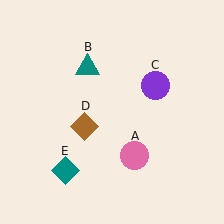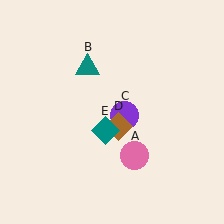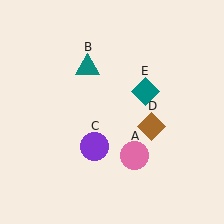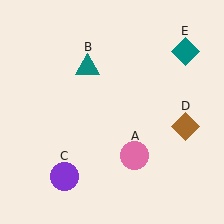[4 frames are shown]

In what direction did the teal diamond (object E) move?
The teal diamond (object E) moved up and to the right.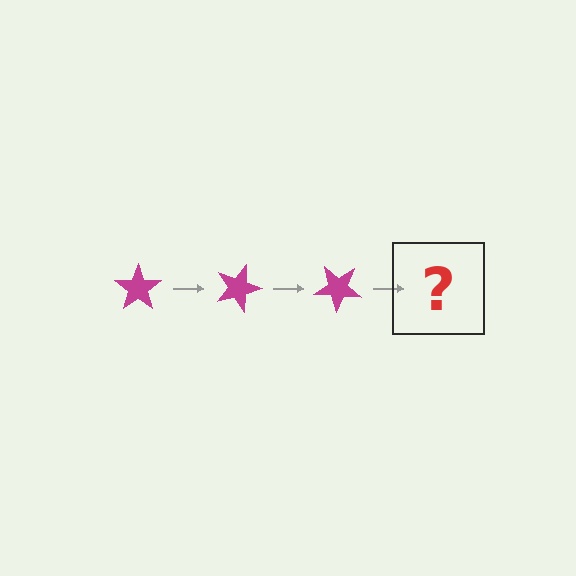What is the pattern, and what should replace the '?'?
The pattern is that the star rotates 20 degrees each step. The '?' should be a magenta star rotated 60 degrees.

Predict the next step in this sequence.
The next step is a magenta star rotated 60 degrees.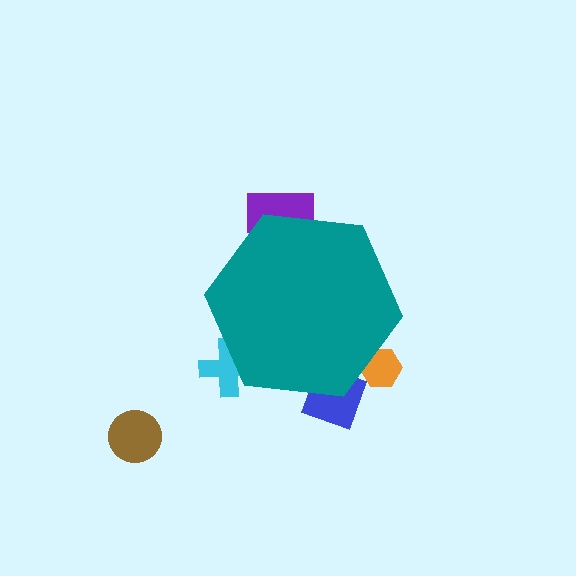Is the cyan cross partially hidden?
Yes, the cyan cross is partially hidden behind the teal hexagon.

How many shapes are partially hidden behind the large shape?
4 shapes are partially hidden.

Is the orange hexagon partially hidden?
Yes, the orange hexagon is partially hidden behind the teal hexagon.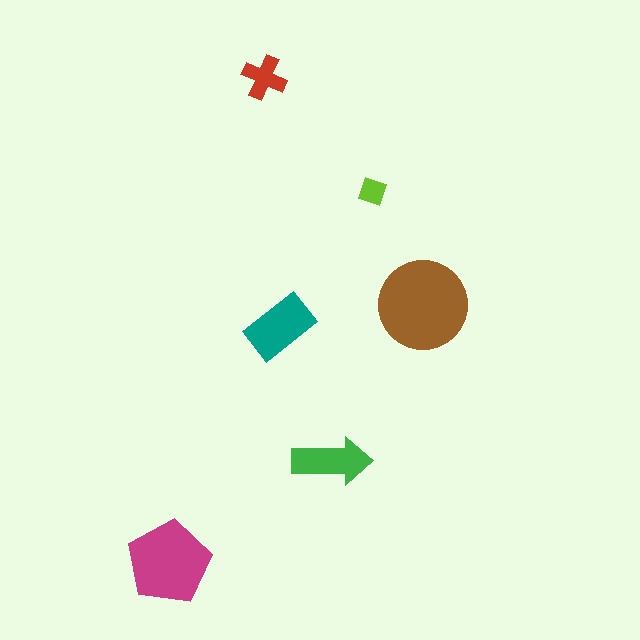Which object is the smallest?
The lime diamond.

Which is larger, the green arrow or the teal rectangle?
The teal rectangle.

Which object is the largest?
The brown circle.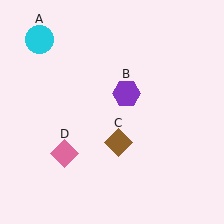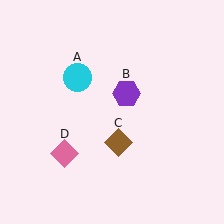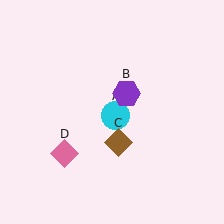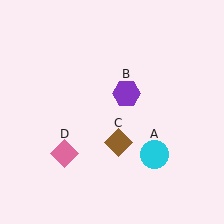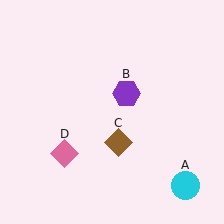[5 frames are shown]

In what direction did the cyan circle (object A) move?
The cyan circle (object A) moved down and to the right.